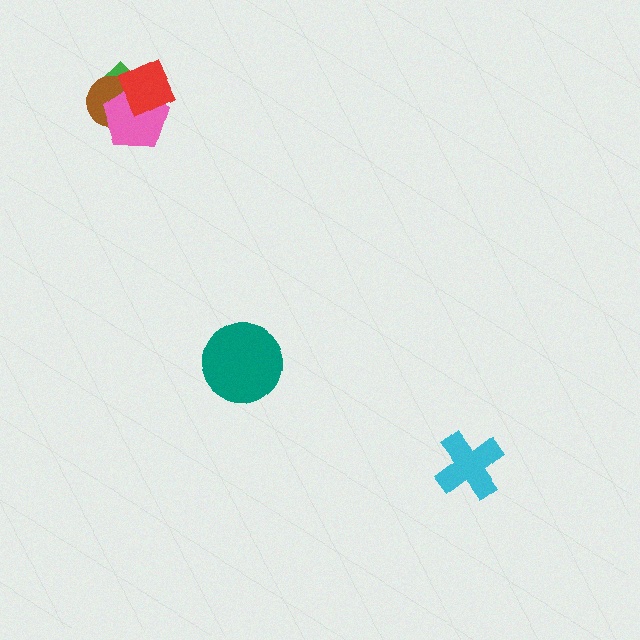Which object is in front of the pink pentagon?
The red diamond is in front of the pink pentagon.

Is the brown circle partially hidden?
Yes, it is partially covered by another shape.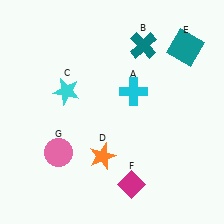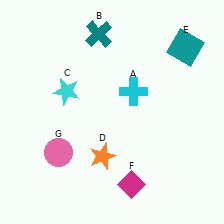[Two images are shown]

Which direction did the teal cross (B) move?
The teal cross (B) moved left.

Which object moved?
The teal cross (B) moved left.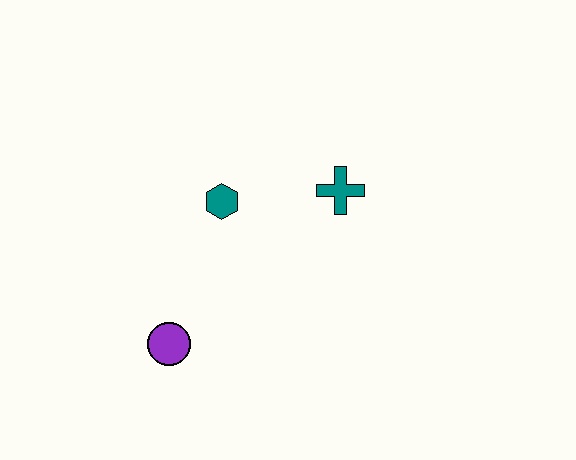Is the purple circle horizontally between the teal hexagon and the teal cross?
No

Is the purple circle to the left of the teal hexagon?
Yes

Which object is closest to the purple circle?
The teal hexagon is closest to the purple circle.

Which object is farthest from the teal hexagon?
The purple circle is farthest from the teal hexagon.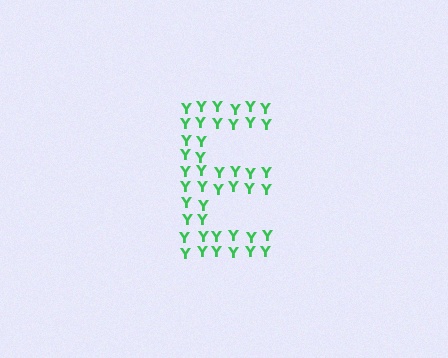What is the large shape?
The large shape is the letter E.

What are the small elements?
The small elements are letter Y's.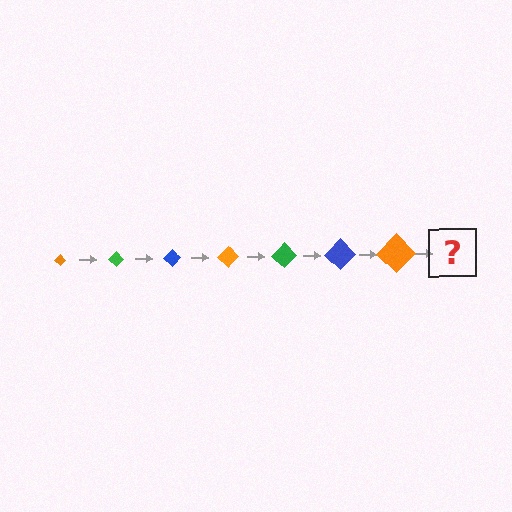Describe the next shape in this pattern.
It should be a green diamond, larger than the previous one.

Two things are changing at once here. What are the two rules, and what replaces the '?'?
The two rules are that the diamond grows larger each step and the color cycles through orange, green, and blue. The '?' should be a green diamond, larger than the previous one.